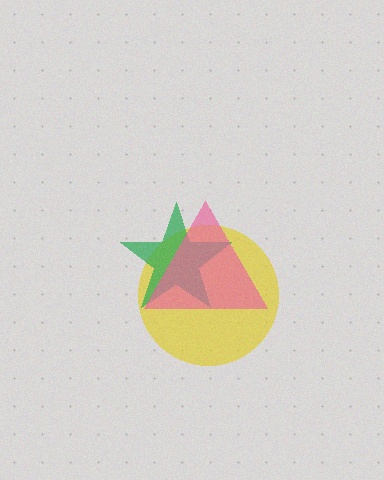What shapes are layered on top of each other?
The layered shapes are: a yellow circle, a green star, a pink triangle.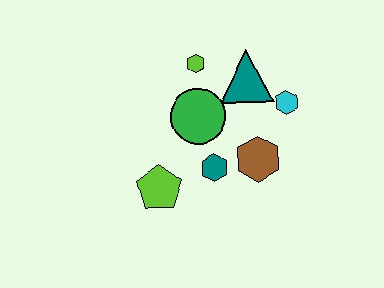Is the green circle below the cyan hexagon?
Yes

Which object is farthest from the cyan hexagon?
The lime pentagon is farthest from the cyan hexagon.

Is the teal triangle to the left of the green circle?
No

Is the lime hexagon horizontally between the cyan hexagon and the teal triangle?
No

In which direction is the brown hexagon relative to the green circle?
The brown hexagon is to the right of the green circle.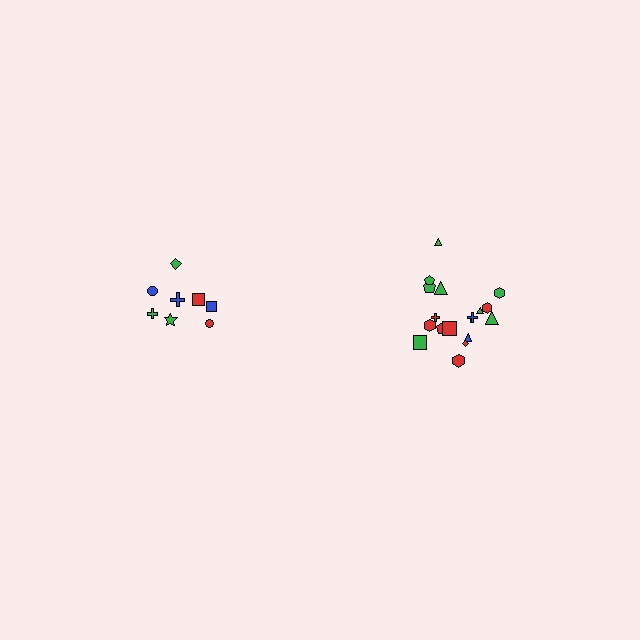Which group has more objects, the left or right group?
The right group.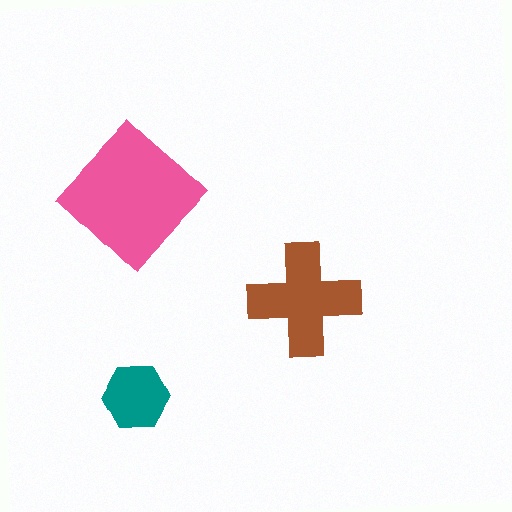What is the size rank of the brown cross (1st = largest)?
2nd.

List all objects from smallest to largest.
The teal hexagon, the brown cross, the pink diamond.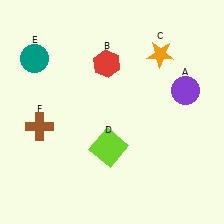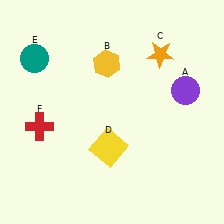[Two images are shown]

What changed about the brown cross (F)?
In Image 1, F is brown. In Image 2, it changed to red.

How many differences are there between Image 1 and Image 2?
There are 3 differences between the two images.